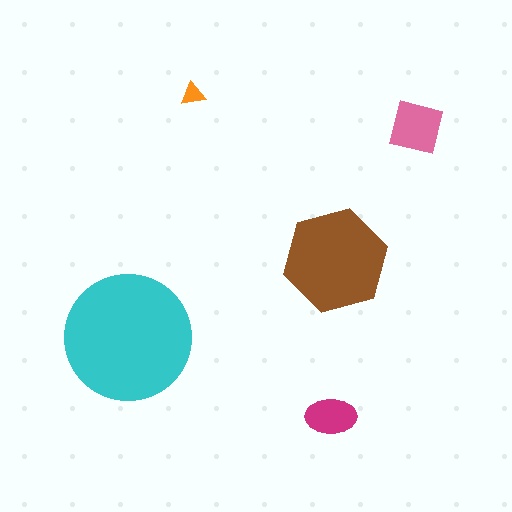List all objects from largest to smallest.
The cyan circle, the brown hexagon, the pink square, the magenta ellipse, the orange triangle.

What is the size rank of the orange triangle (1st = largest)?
5th.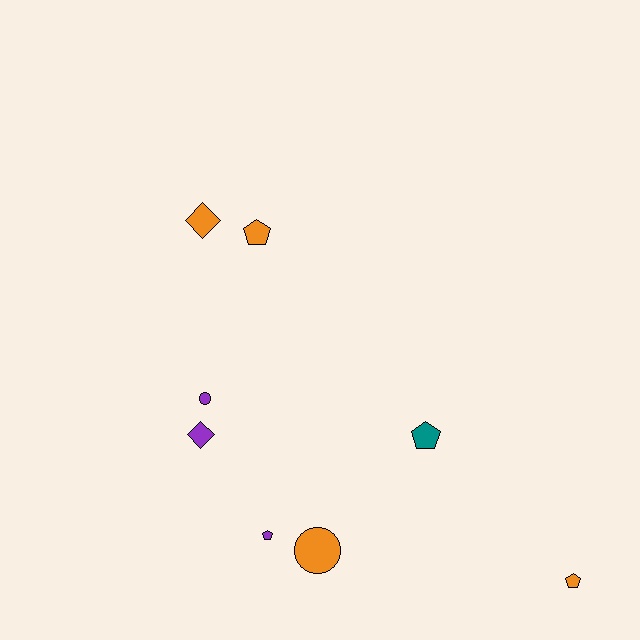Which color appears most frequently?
Orange, with 4 objects.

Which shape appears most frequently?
Pentagon, with 4 objects.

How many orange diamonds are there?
There is 1 orange diamond.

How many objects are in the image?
There are 8 objects.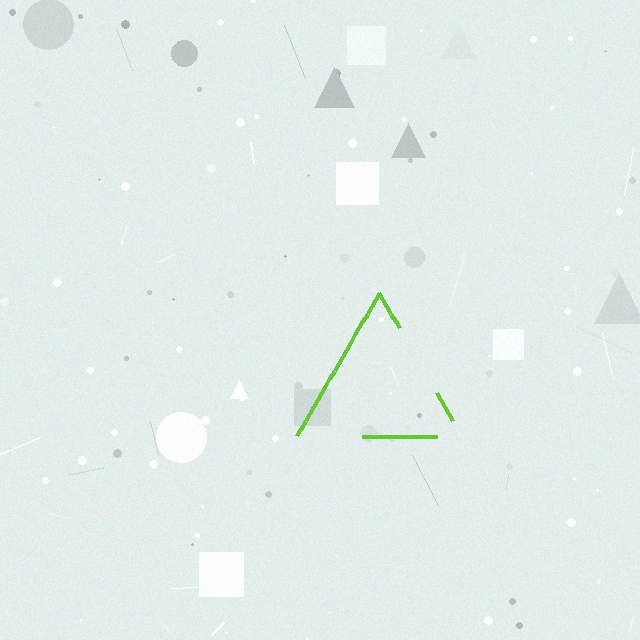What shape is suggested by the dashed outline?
The dashed outline suggests a triangle.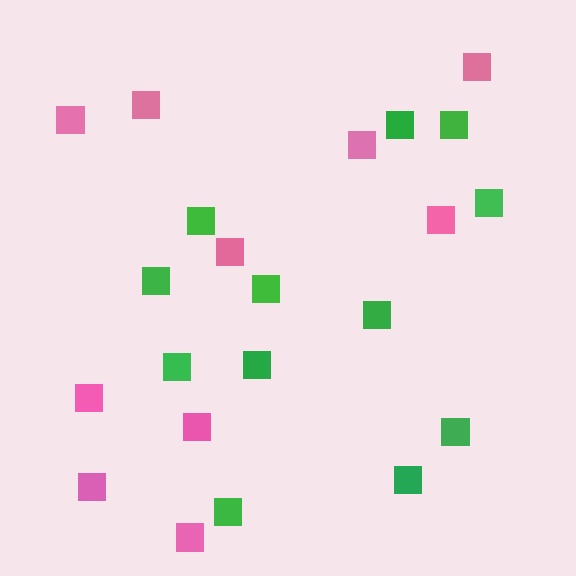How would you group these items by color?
There are 2 groups: one group of green squares (12) and one group of pink squares (10).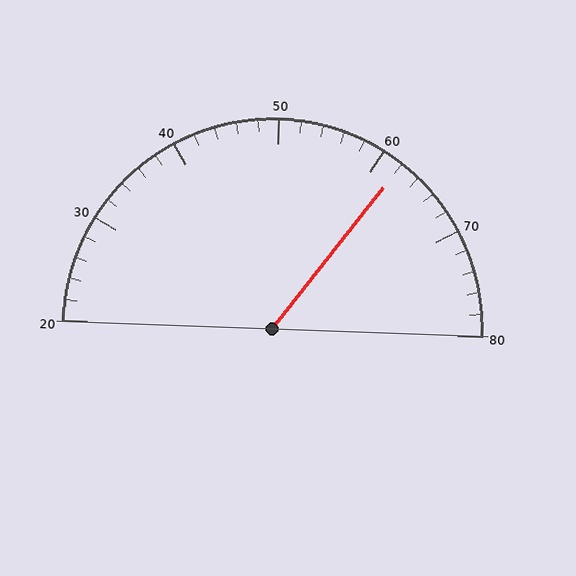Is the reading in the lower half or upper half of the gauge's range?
The reading is in the upper half of the range (20 to 80).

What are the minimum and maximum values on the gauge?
The gauge ranges from 20 to 80.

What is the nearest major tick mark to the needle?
The nearest major tick mark is 60.